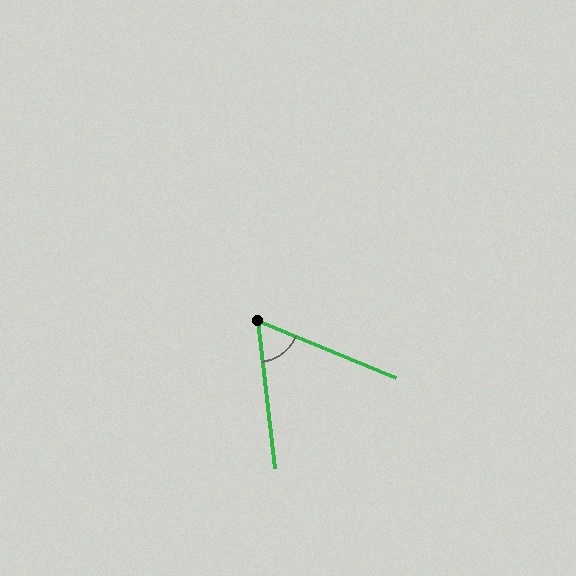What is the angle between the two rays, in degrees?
Approximately 61 degrees.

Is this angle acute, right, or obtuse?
It is acute.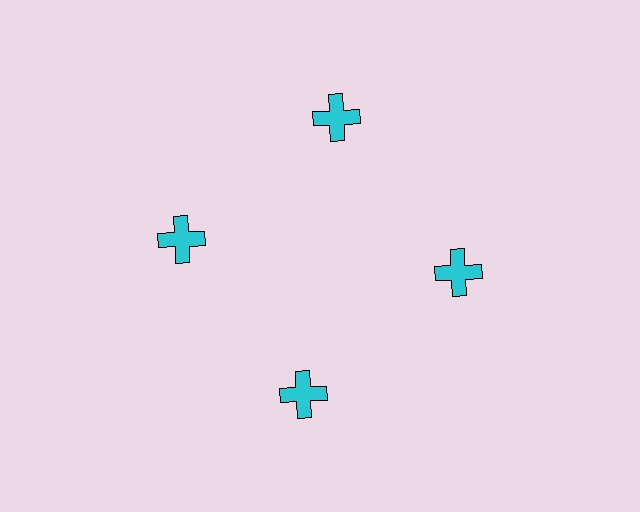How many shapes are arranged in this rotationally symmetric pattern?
There are 4 shapes, arranged in 4 groups of 1.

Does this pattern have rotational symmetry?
Yes, this pattern has 4-fold rotational symmetry. It looks the same after rotating 90 degrees around the center.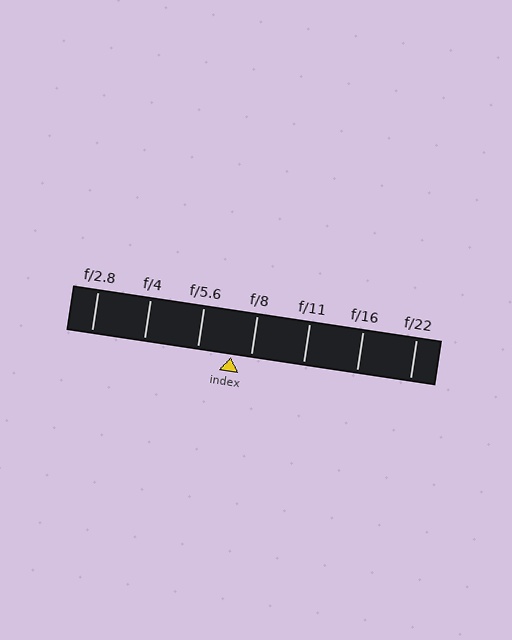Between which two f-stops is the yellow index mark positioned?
The index mark is between f/5.6 and f/8.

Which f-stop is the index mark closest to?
The index mark is closest to f/8.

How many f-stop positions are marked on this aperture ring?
There are 7 f-stop positions marked.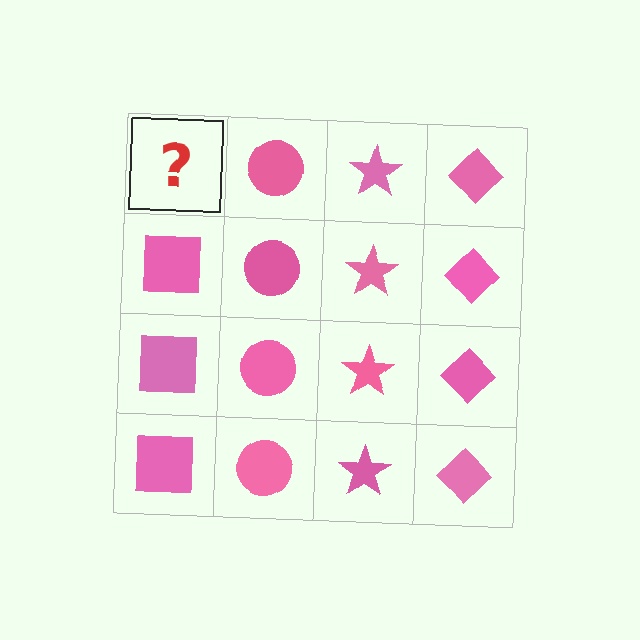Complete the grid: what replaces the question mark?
The question mark should be replaced with a pink square.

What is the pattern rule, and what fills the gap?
The rule is that each column has a consistent shape. The gap should be filled with a pink square.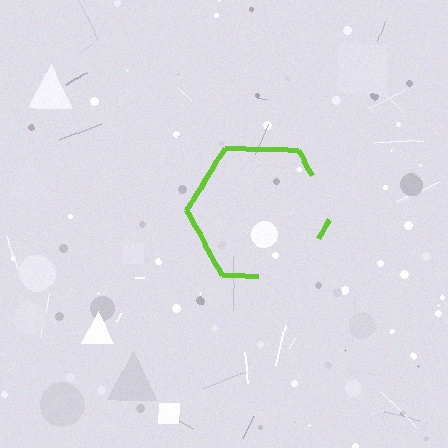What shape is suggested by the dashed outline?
The dashed outline suggests a hexagon.